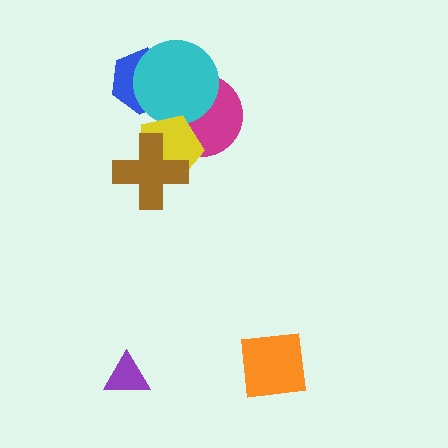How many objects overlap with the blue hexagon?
2 objects overlap with the blue hexagon.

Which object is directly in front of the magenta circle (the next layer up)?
The cyan circle is directly in front of the magenta circle.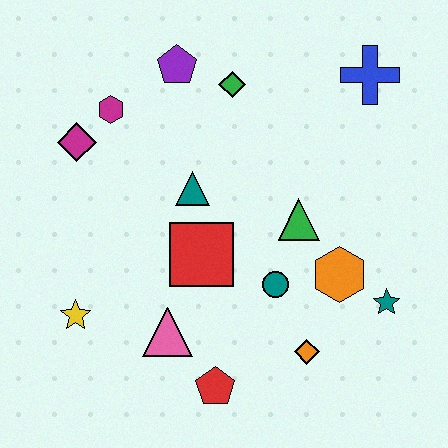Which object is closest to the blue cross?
The green diamond is closest to the blue cross.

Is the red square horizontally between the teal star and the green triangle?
No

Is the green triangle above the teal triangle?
No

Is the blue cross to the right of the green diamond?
Yes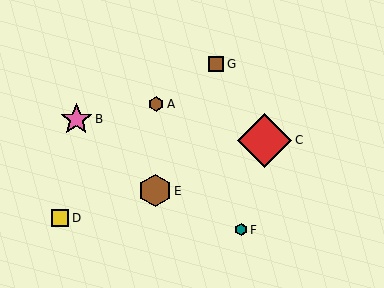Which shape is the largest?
The red diamond (labeled C) is the largest.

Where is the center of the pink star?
The center of the pink star is at (76, 119).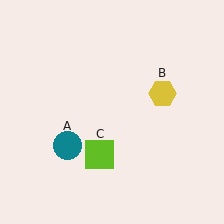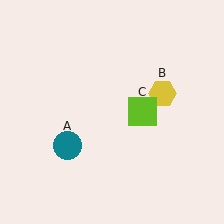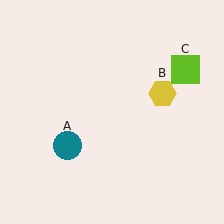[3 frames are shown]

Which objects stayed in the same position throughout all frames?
Teal circle (object A) and yellow hexagon (object B) remained stationary.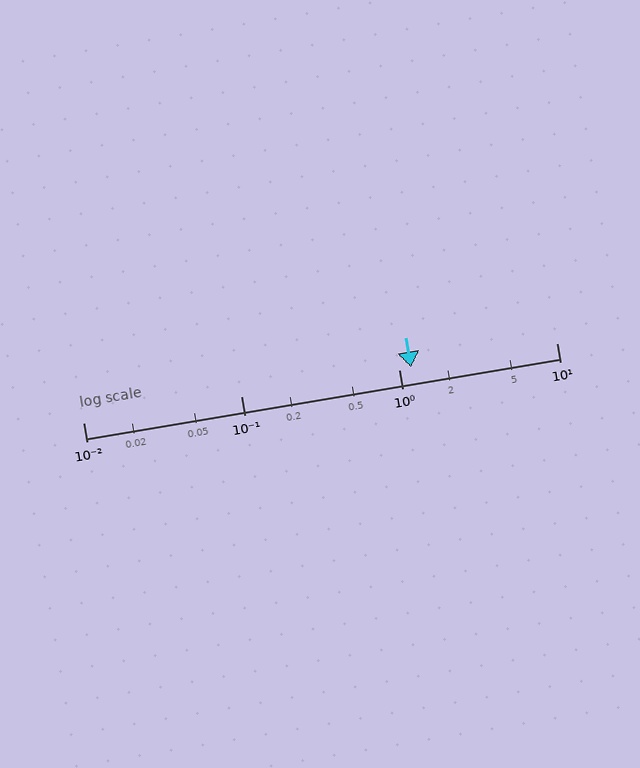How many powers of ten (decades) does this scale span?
The scale spans 3 decades, from 0.01 to 10.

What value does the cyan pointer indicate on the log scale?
The pointer indicates approximately 1.2.